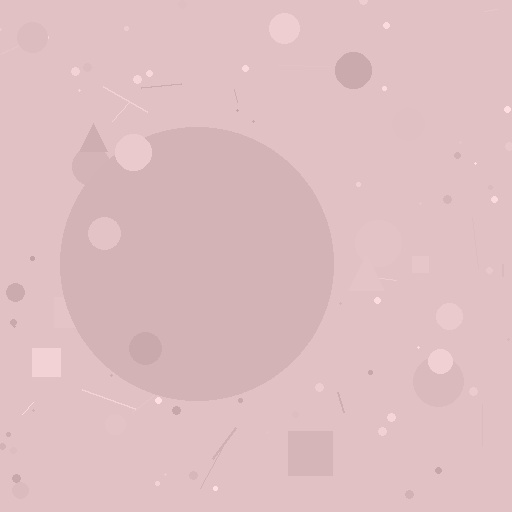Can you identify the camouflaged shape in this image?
The camouflaged shape is a circle.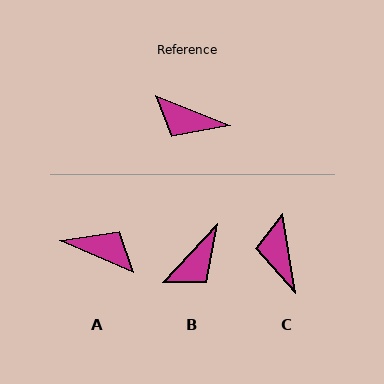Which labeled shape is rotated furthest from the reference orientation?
A, about 178 degrees away.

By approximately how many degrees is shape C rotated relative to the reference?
Approximately 60 degrees clockwise.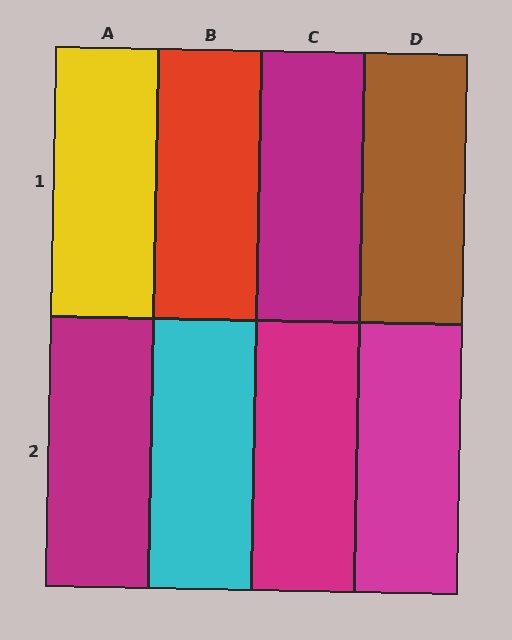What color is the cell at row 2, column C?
Magenta.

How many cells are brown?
1 cell is brown.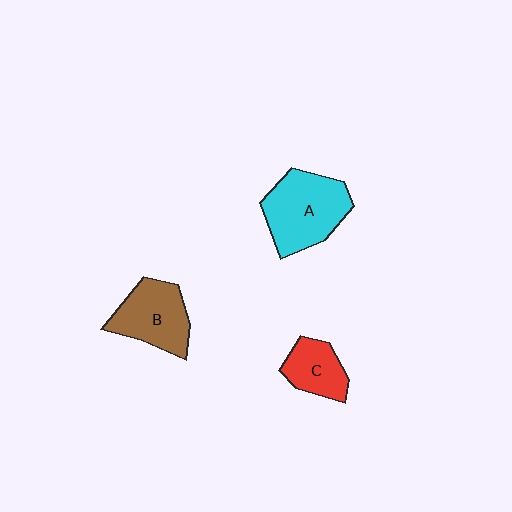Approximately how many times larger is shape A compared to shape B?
Approximately 1.3 times.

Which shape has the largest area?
Shape A (cyan).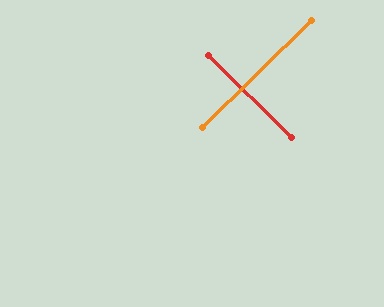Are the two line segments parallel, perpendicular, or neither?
Perpendicular — they meet at approximately 89°.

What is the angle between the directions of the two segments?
Approximately 89 degrees.